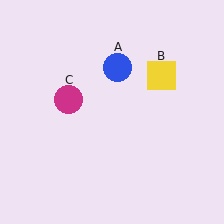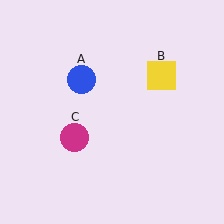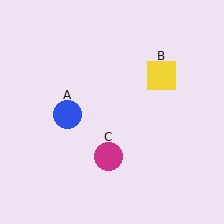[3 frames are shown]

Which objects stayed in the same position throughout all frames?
Yellow square (object B) remained stationary.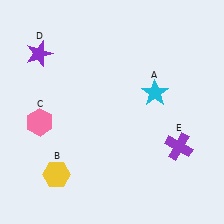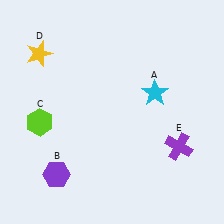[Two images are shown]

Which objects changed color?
B changed from yellow to purple. C changed from pink to lime. D changed from purple to yellow.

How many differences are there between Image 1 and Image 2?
There are 3 differences between the two images.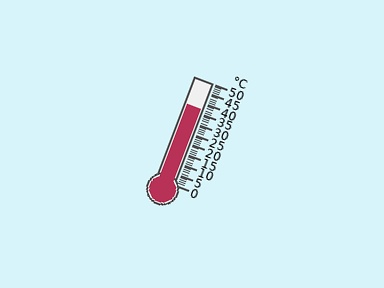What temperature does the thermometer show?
The thermometer shows approximately 37°C.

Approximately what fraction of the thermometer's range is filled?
The thermometer is filled to approximately 75% of its range.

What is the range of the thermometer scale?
The thermometer scale ranges from 0°C to 50°C.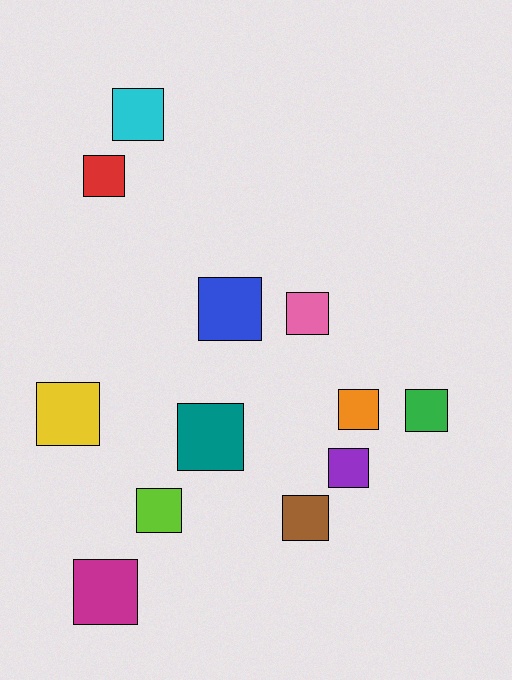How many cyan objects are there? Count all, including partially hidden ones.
There is 1 cyan object.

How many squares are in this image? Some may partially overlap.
There are 12 squares.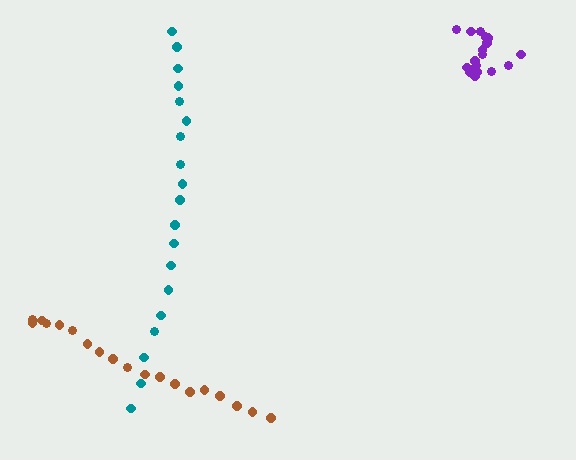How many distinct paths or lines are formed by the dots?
There are 3 distinct paths.